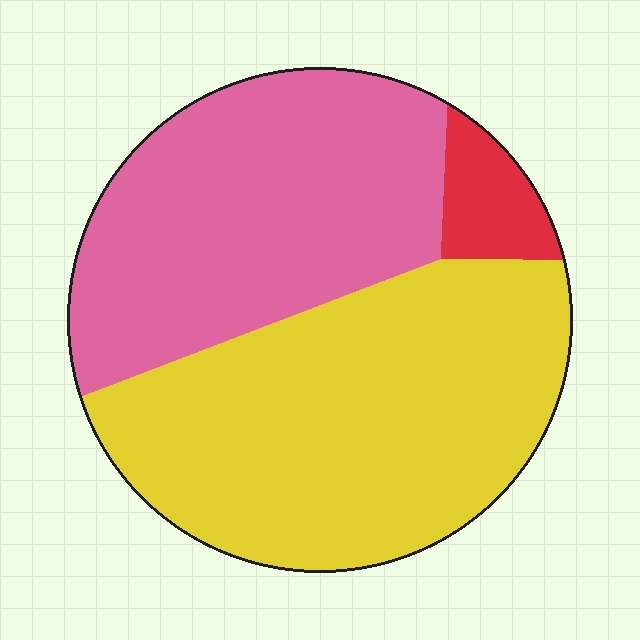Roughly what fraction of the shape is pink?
Pink takes up about two fifths (2/5) of the shape.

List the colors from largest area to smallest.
From largest to smallest: yellow, pink, red.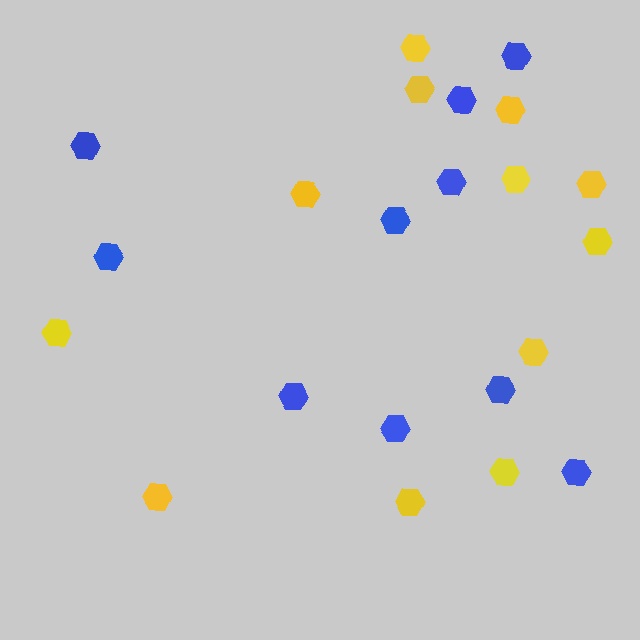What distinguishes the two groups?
There are 2 groups: one group of yellow hexagons (12) and one group of blue hexagons (10).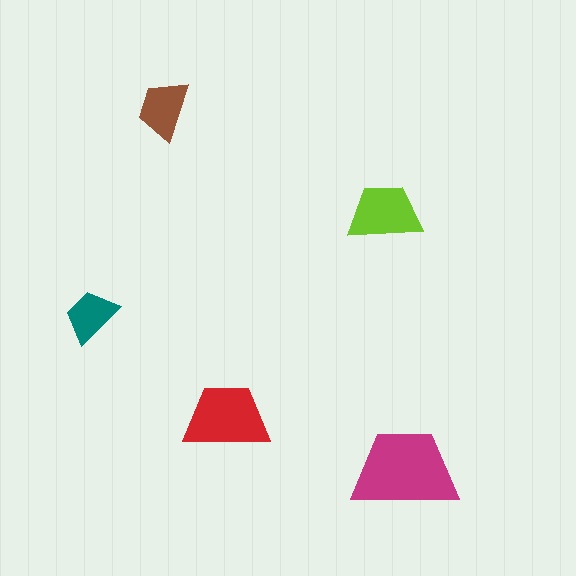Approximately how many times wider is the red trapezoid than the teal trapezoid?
About 1.5 times wider.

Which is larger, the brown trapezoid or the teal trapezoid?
The brown one.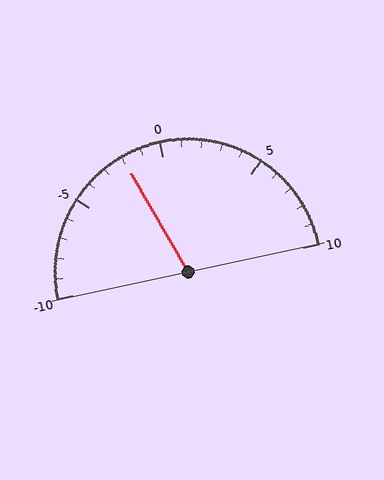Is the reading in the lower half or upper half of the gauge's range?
The reading is in the lower half of the range (-10 to 10).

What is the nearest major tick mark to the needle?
The nearest major tick mark is 0.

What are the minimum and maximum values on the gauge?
The gauge ranges from -10 to 10.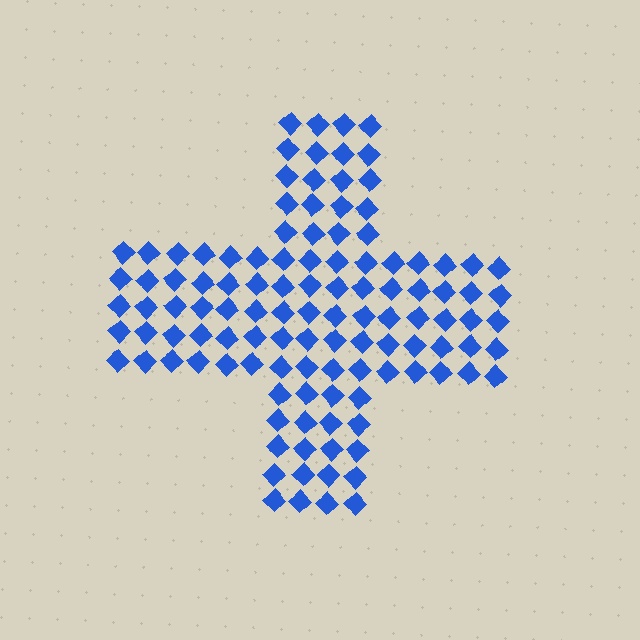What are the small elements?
The small elements are diamonds.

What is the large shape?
The large shape is a cross.